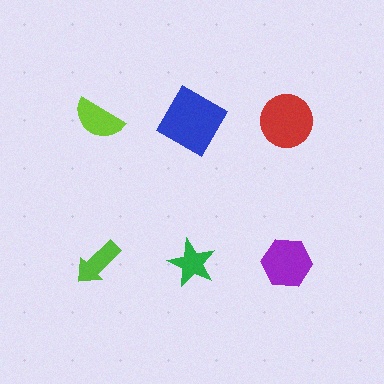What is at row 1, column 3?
A red circle.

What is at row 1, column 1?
A lime semicircle.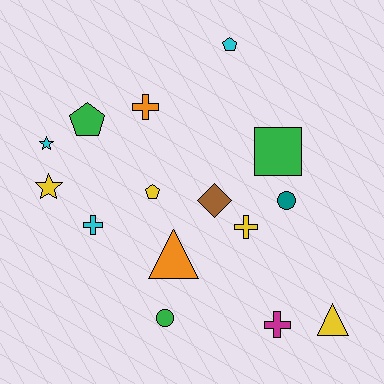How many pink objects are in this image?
There are no pink objects.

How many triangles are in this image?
There are 2 triangles.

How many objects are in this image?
There are 15 objects.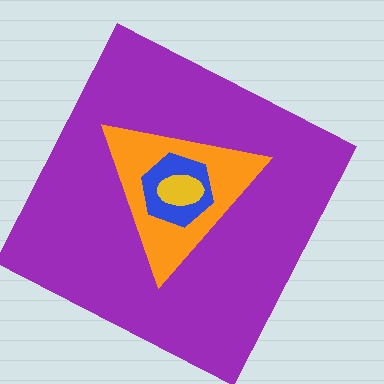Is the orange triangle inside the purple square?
Yes.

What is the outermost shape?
The purple square.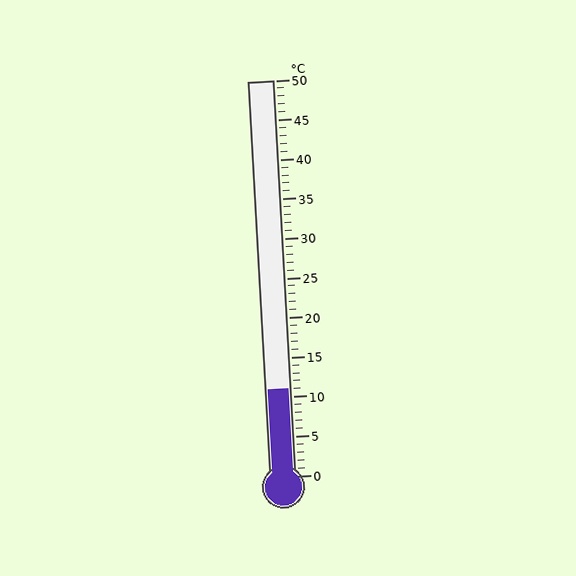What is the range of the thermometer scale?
The thermometer scale ranges from 0°C to 50°C.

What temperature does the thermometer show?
The thermometer shows approximately 11°C.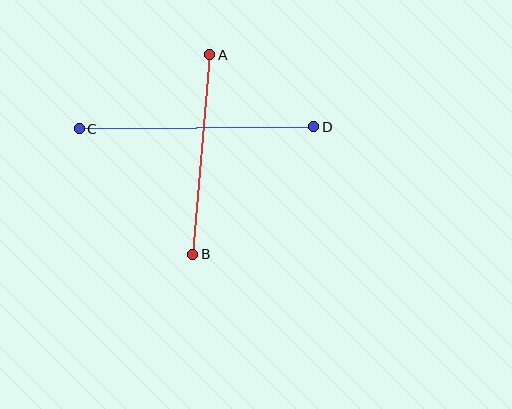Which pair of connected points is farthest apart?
Points C and D are farthest apart.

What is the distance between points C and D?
The distance is approximately 235 pixels.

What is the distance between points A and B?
The distance is approximately 200 pixels.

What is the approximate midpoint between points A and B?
The midpoint is at approximately (201, 154) pixels.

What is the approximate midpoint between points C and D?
The midpoint is at approximately (197, 128) pixels.